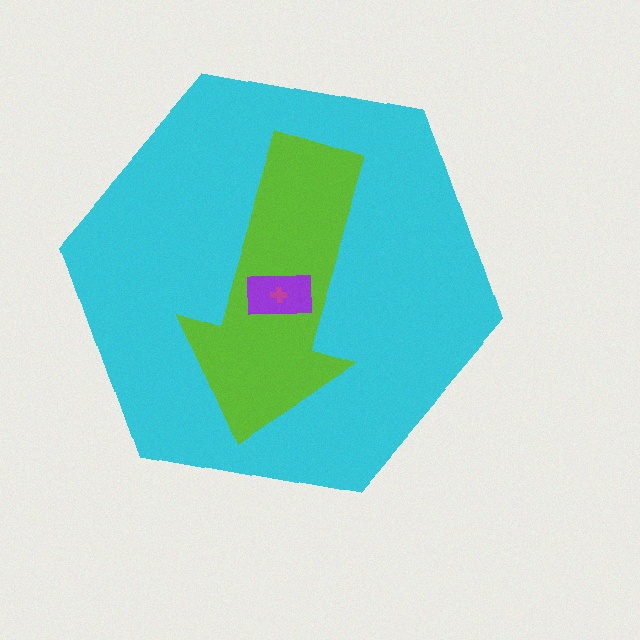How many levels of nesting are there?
4.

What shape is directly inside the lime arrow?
The purple rectangle.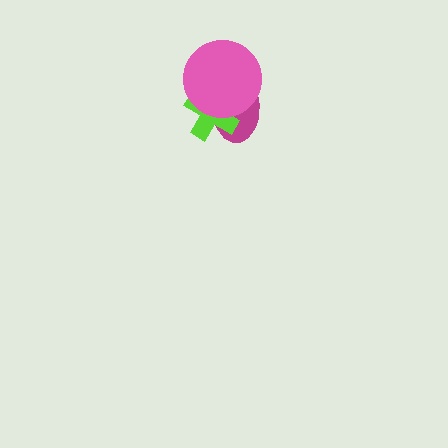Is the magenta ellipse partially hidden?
Yes, it is partially covered by another shape.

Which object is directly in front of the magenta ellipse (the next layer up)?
The lime cross is directly in front of the magenta ellipse.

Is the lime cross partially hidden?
Yes, it is partially covered by another shape.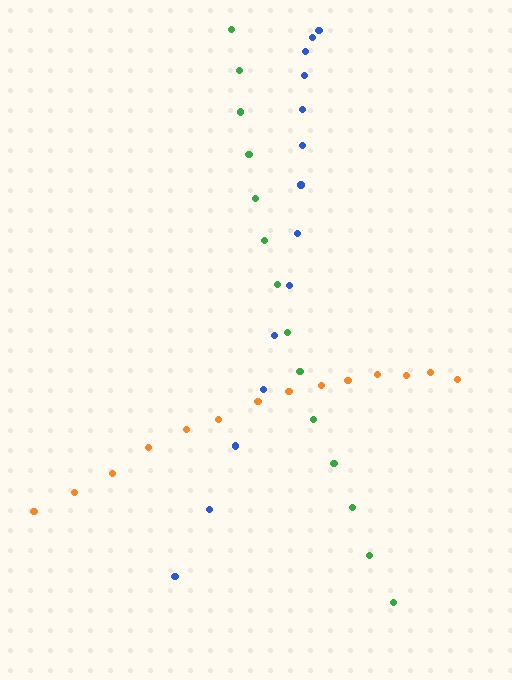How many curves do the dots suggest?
There are 3 distinct paths.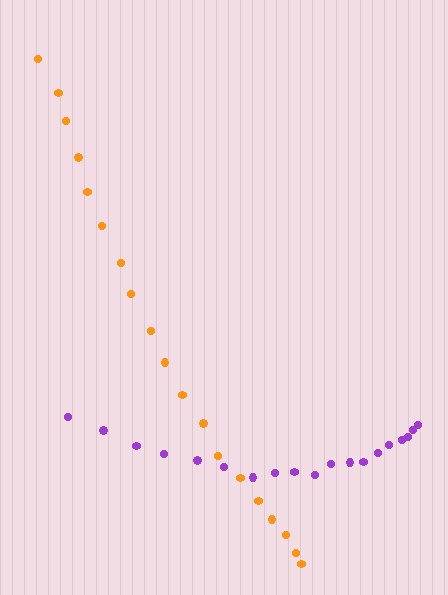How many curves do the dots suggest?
There are 2 distinct paths.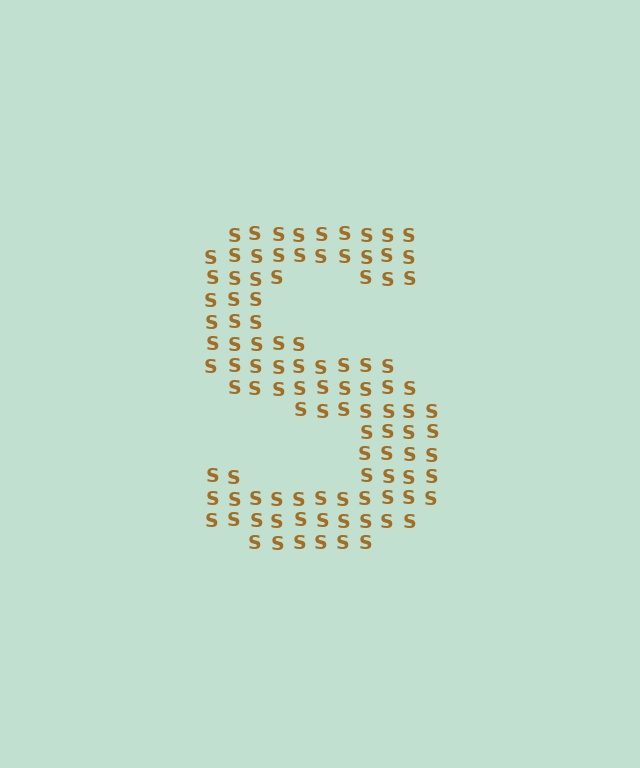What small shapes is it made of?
It is made of small letter S's.